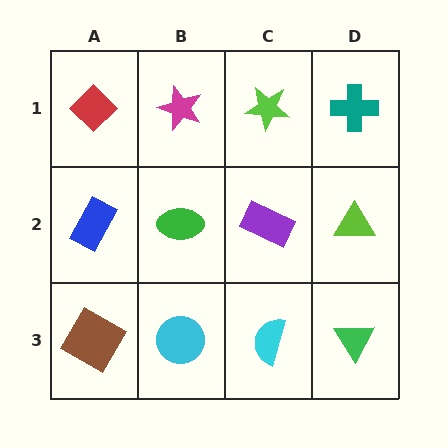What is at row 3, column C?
A cyan semicircle.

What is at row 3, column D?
A green triangle.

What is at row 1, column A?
A red diamond.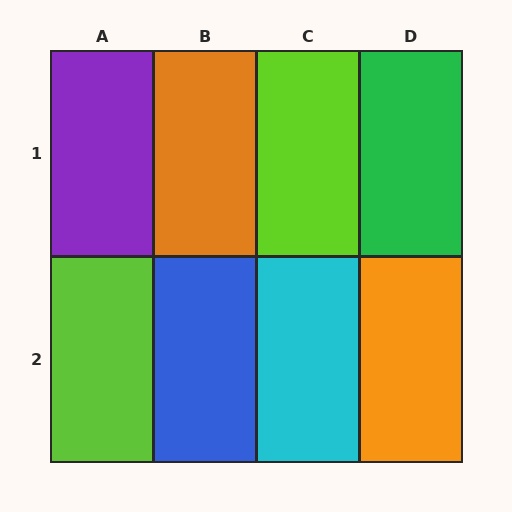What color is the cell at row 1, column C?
Lime.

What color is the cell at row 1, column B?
Orange.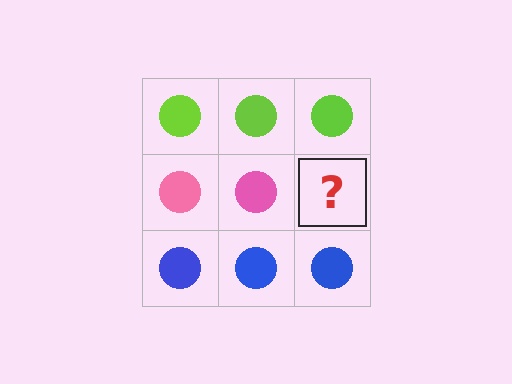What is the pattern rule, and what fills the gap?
The rule is that each row has a consistent color. The gap should be filled with a pink circle.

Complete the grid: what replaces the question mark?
The question mark should be replaced with a pink circle.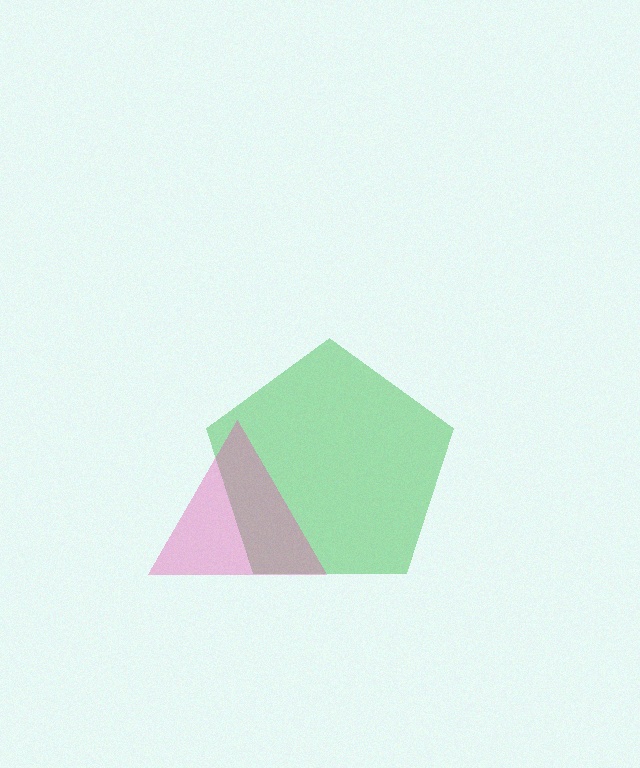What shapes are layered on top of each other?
The layered shapes are: a green pentagon, a pink triangle.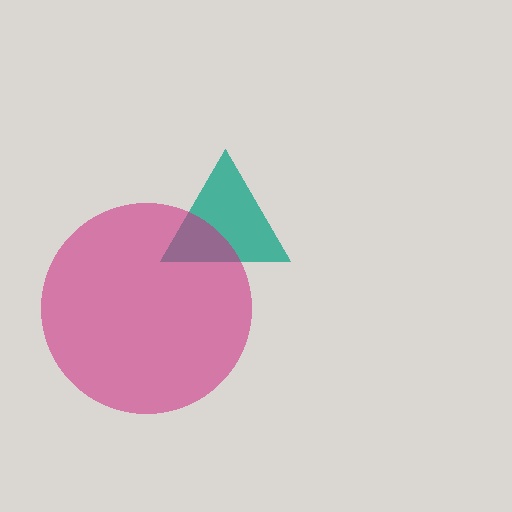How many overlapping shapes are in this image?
There are 2 overlapping shapes in the image.